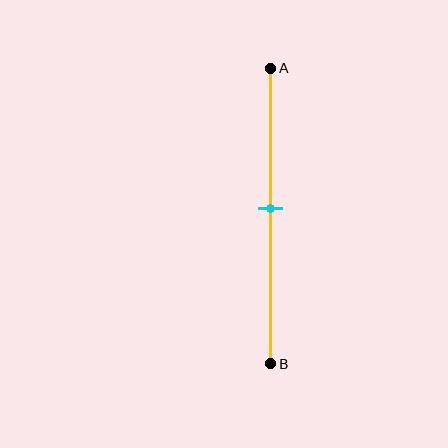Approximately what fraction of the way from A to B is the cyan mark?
The cyan mark is approximately 50% of the way from A to B.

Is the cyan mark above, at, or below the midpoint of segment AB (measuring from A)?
The cyan mark is approximately at the midpoint of segment AB.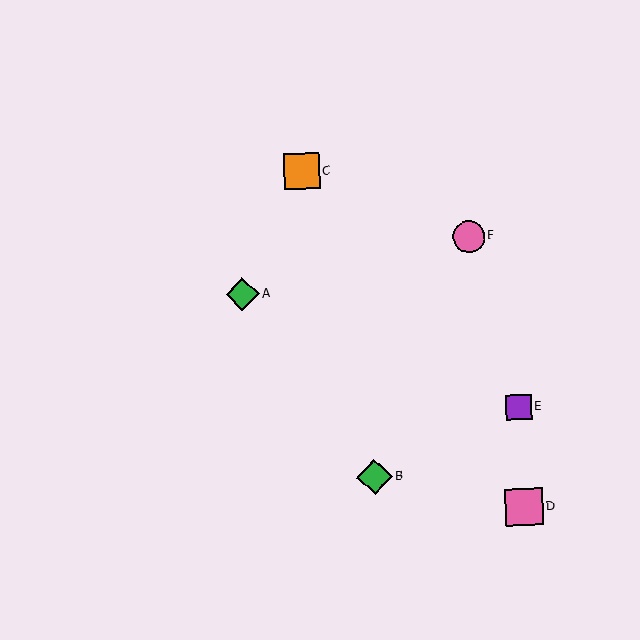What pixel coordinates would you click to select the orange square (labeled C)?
Click at (302, 171) to select the orange square C.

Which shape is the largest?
The pink square (labeled D) is the largest.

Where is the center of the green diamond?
The center of the green diamond is at (243, 294).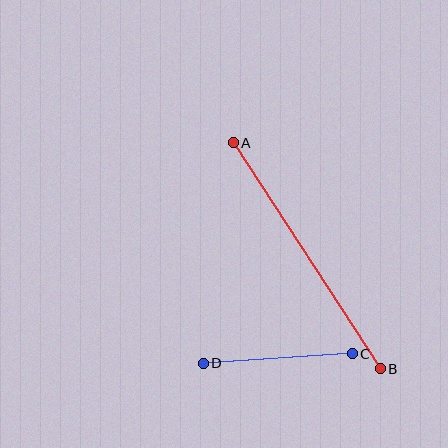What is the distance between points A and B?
The distance is approximately 270 pixels.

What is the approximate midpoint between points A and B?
The midpoint is at approximately (307, 256) pixels.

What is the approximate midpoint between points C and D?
The midpoint is at approximately (278, 358) pixels.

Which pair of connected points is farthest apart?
Points A and B are farthest apart.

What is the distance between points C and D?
The distance is approximately 149 pixels.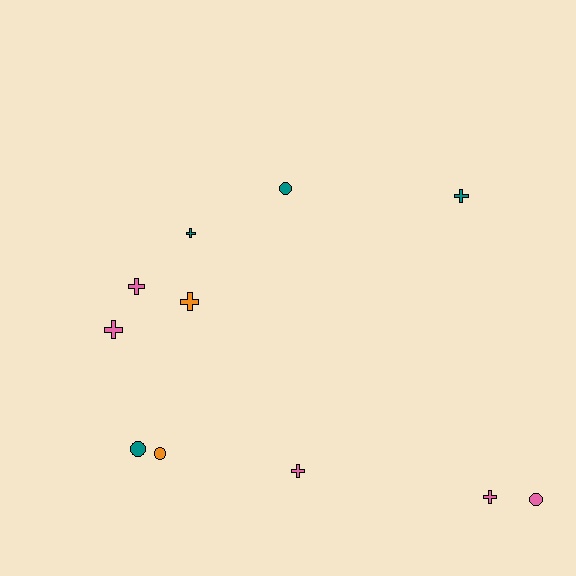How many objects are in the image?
There are 11 objects.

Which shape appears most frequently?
Cross, with 7 objects.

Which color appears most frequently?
Pink, with 5 objects.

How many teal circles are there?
There are 2 teal circles.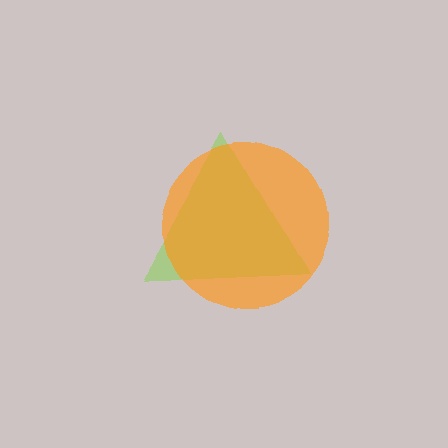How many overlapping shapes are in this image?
There are 2 overlapping shapes in the image.